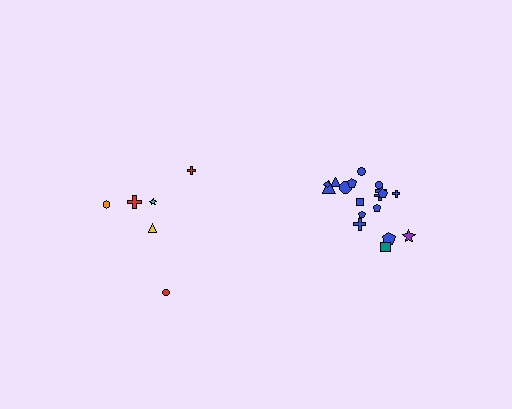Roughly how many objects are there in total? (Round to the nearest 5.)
Roughly 25 objects in total.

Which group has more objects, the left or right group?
The right group.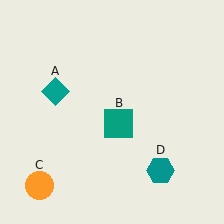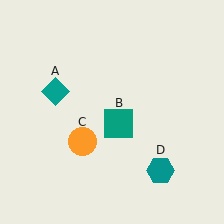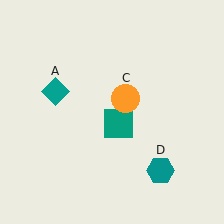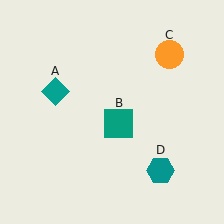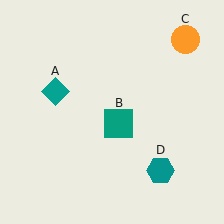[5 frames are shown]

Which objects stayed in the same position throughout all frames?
Teal diamond (object A) and teal square (object B) and teal hexagon (object D) remained stationary.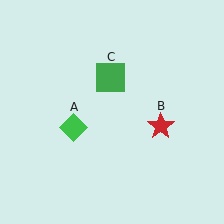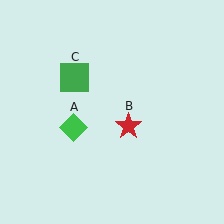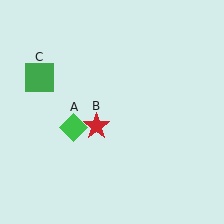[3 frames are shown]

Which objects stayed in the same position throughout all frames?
Green diamond (object A) remained stationary.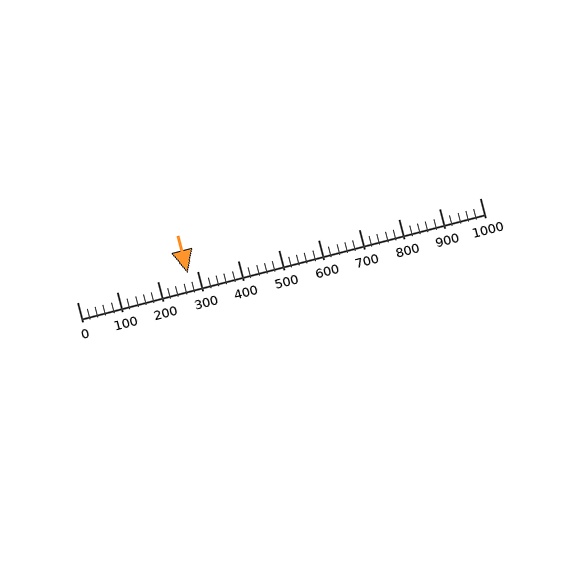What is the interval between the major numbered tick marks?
The major tick marks are spaced 100 units apart.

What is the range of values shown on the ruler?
The ruler shows values from 0 to 1000.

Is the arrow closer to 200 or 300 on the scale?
The arrow is closer to 300.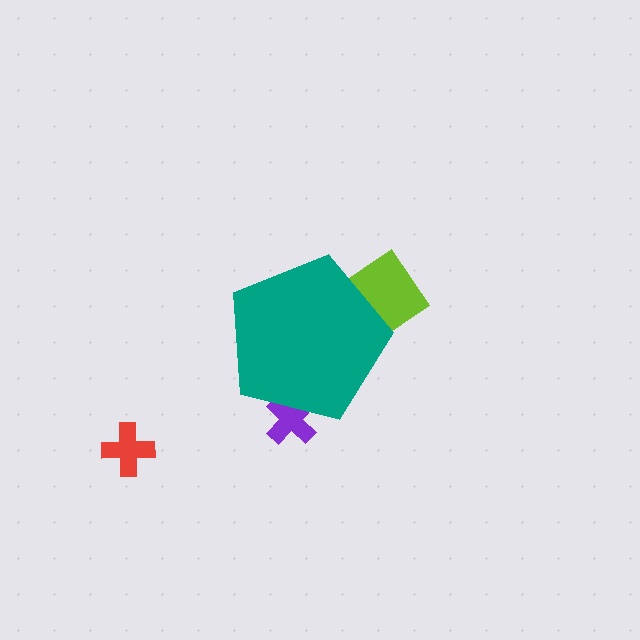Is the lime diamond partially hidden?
Yes, the lime diamond is partially hidden behind the teal pentagon.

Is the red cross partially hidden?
No, the red cross is fully visible.